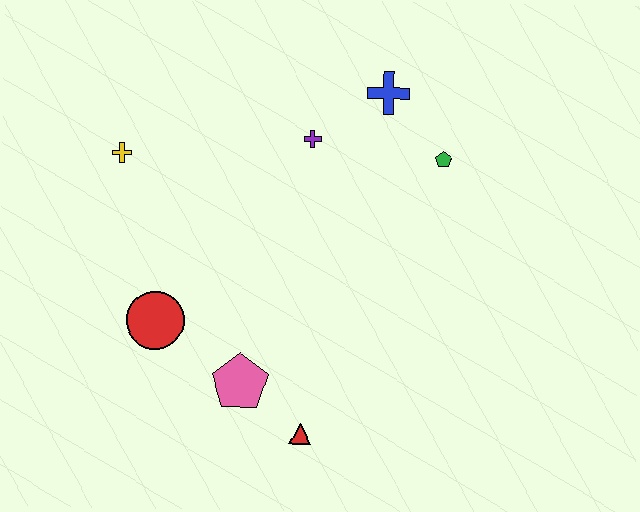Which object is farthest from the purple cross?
The red triangle is farthest from the purple cross.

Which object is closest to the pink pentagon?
The red triangle is closest to the pink pentagon.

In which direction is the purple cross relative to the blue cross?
The purple cross is to the left of the blue cross.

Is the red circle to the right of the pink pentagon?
No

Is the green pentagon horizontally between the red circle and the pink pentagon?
No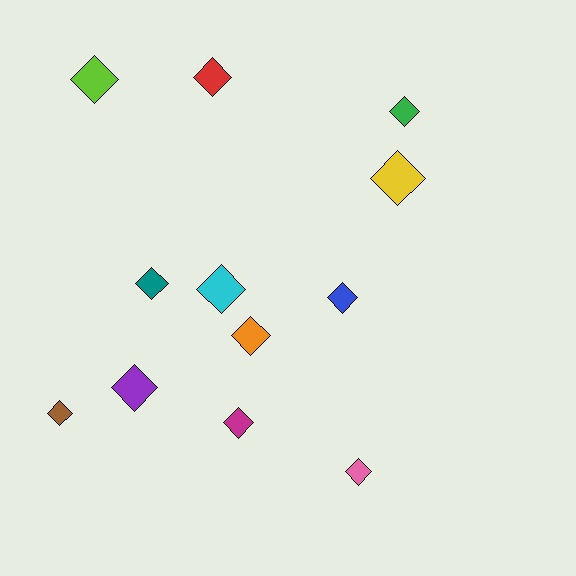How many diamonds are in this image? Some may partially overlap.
There are 12 diamonds.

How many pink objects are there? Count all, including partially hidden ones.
There is 1 pink object.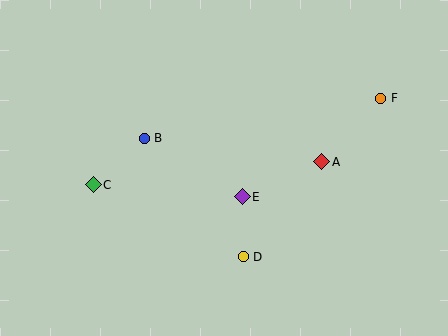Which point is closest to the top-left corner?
Point B is closest to the top-left corner.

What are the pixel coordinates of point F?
Point F is at (381, 98).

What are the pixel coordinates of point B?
Point B is at (144, 138).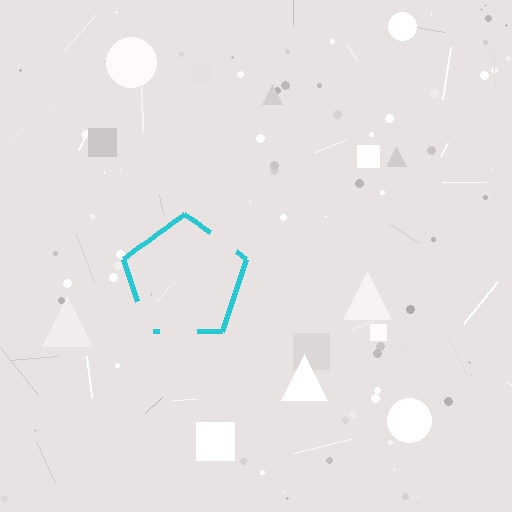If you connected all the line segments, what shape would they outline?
They would outline a pentagon.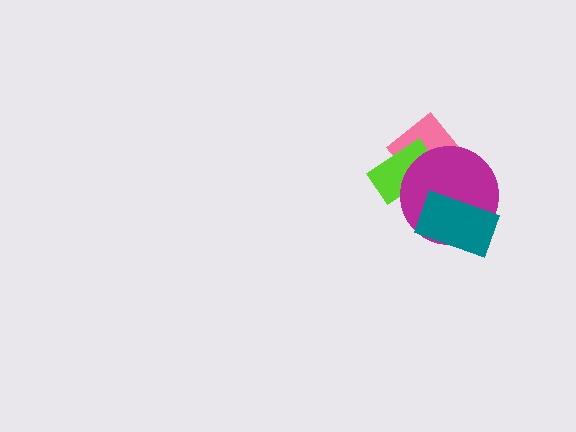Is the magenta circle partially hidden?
Yes, it is partially covered by another shape.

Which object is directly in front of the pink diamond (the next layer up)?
The lime rectangle is directly in front of the pink diamond.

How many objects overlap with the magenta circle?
3 objects overlap with the magenta circle.